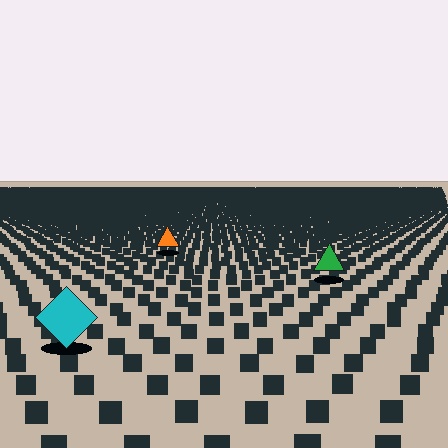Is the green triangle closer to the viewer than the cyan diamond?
No. The cyan diamond is closer — you can tell from the texture gradient: the ground texture is coarser near it.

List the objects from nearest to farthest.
From nearest to farthest: the cyan diamond, the green triangle, the orange triangle.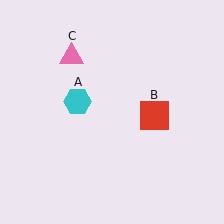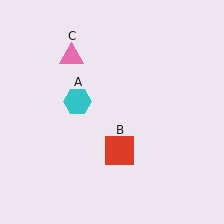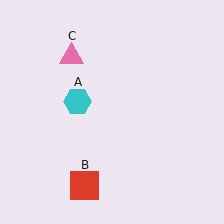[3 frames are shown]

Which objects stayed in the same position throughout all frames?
Cyan hexagon (object A) and pink triangle (object C) remained stationary.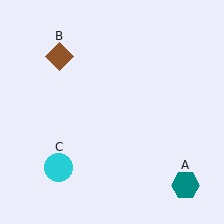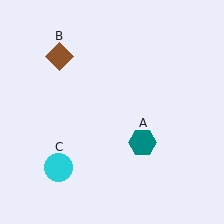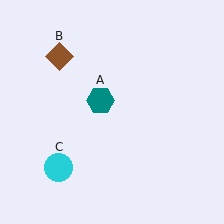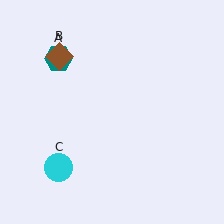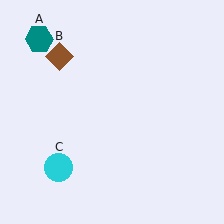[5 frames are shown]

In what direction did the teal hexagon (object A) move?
The teal hexagon (object A) moved up and to the left.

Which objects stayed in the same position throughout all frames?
Brown diamond (object B) and cyan circle (object C) remained stationary.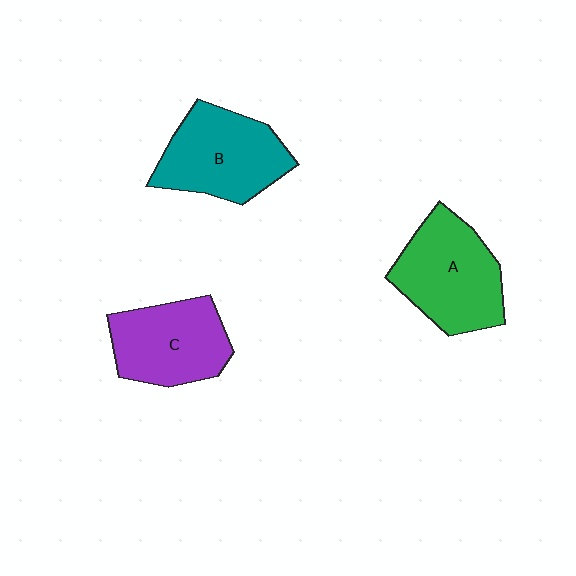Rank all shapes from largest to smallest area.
From largest to smallest: A (green), B (teal), C (purple).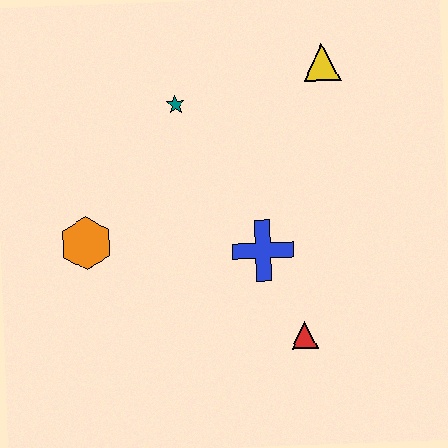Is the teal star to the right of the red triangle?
No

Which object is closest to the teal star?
The yellow triangle is closest to the teal star.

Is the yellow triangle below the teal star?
No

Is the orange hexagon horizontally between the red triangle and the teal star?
No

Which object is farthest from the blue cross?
The yellow triangle is farthest from the blue cross.